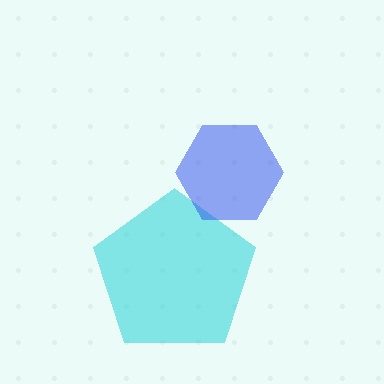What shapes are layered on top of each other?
The layered shapes are: a cyan pentagon, a blue hexagon.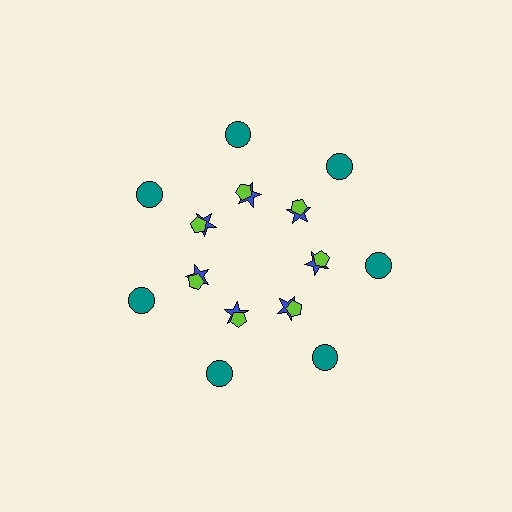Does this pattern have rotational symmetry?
Yes, this pattern has 7-fold rotational symmetry. It looks the same after rotating 51 degrees around the center.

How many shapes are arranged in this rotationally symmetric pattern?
There are 21 shapes, arranged in 7 groups of 3.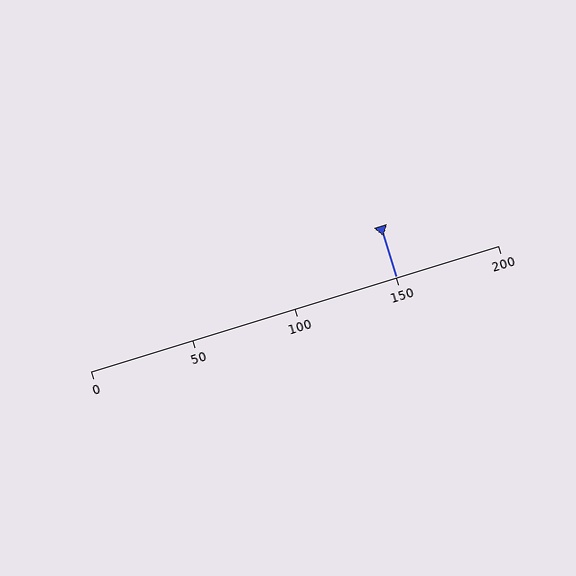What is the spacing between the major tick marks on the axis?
The major ticks are spaced 50 apart.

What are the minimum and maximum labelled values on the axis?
The axis runs from 0 to 200.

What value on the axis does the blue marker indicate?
The marker indicates approximately 150.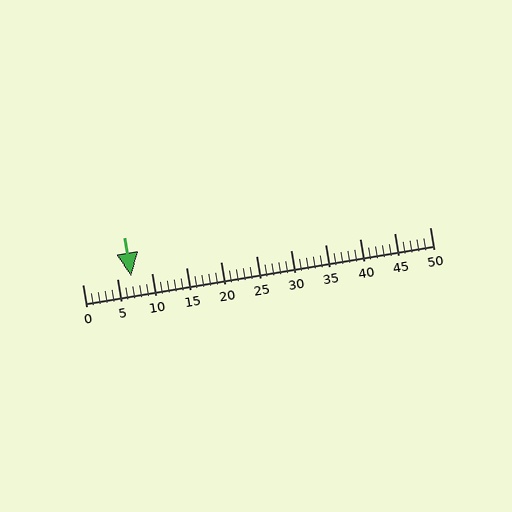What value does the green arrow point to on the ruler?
The green arrow points to approximately 7.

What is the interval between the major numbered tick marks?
The major tick marks are spaced 5 units apart.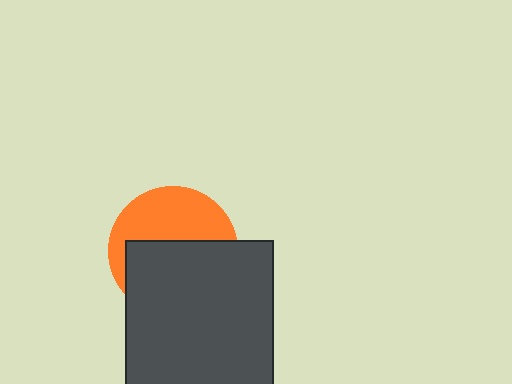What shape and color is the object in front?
The object in front is a dark gray rectangle.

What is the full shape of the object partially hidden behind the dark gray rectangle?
The partially hidden object is an orange circle.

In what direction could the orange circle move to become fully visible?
The orange circle could move up. That would shift it out from behind the dark gray rectangle entirely.